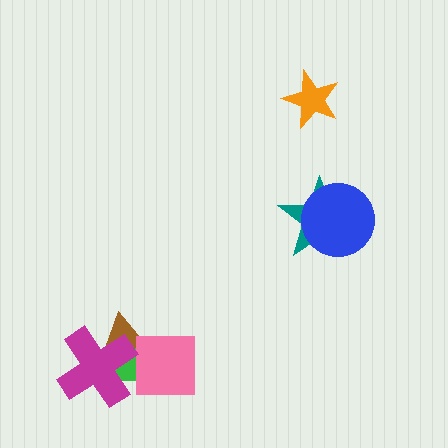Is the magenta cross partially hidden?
No, no other shape covers it.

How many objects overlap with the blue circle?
1 object overlaps with the blue circle.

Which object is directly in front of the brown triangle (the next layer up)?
The green rectangle is directly in front of the brown triangle.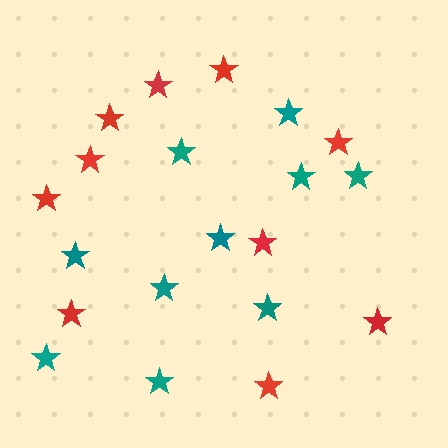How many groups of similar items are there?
There are 2 groups: one group of red stars (10) and one group of teal stars (10).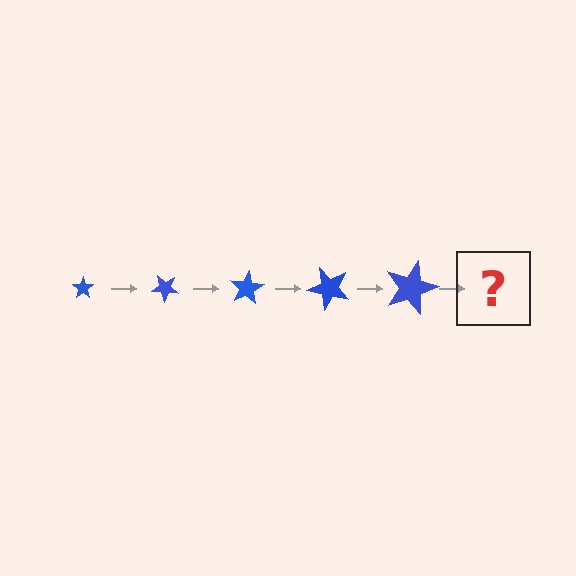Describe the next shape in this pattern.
It should be a star, larger than the previous one and rotated 200 degrees from the start.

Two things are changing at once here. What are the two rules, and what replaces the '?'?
The two rules are that the star grows larger each step and it rotates 40 degrees each step. The '?' should be a star, larger than the previous one and rotated 200 degrees from the start.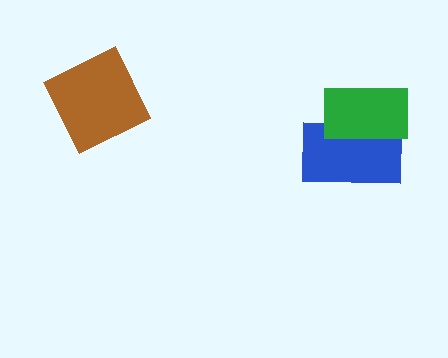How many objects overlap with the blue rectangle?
1 object overlaps with the blue rectangle.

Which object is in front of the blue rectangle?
The green rectangle is in front of the blue rectangle.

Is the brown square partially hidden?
No, no other shape covers it.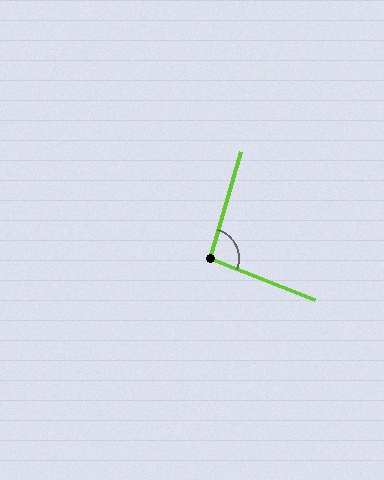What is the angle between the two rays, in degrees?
Approximately 95 degrees.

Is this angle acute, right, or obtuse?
It is approximately a right angle.